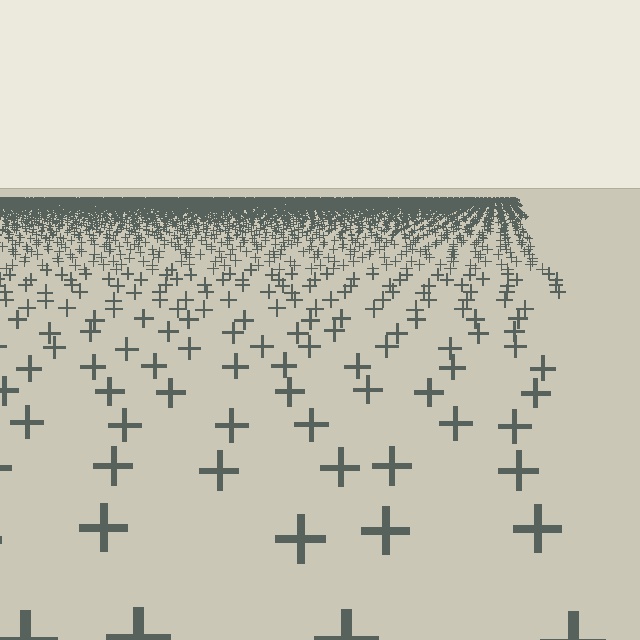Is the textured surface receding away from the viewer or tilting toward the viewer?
The surface is receding away from the viewer. Texture elements get smaller and denser toward the top.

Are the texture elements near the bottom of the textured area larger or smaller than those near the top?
Larger. Near the bottom, elements are closer to the viewer and appear at a bigger on-screen size.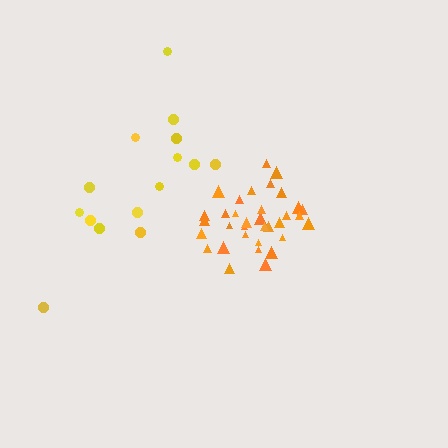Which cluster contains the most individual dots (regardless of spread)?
Orange (34).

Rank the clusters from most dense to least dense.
orange, yellow.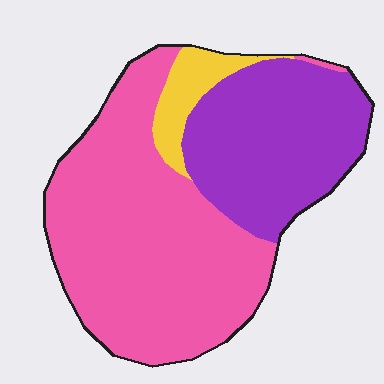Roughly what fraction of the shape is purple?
Purple takes up about one third (1/3) of the shape.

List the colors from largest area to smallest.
From largest to smallest: pink, purple, yellow.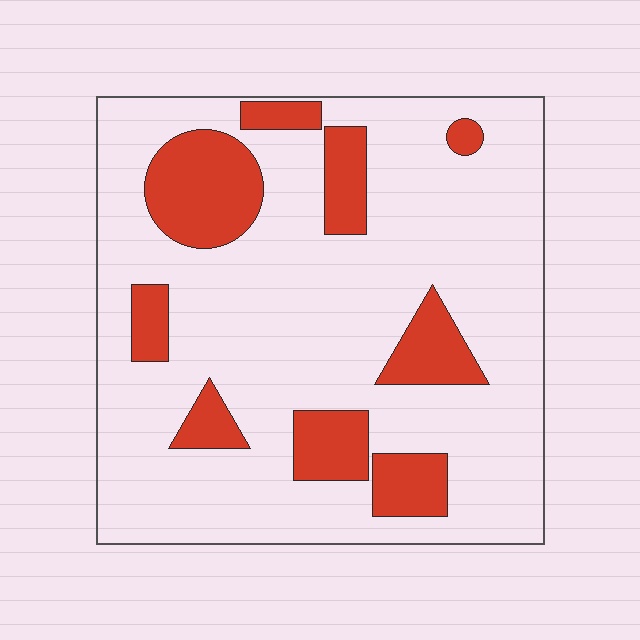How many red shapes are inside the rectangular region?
9.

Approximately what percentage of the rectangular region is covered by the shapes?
Approximately 20%.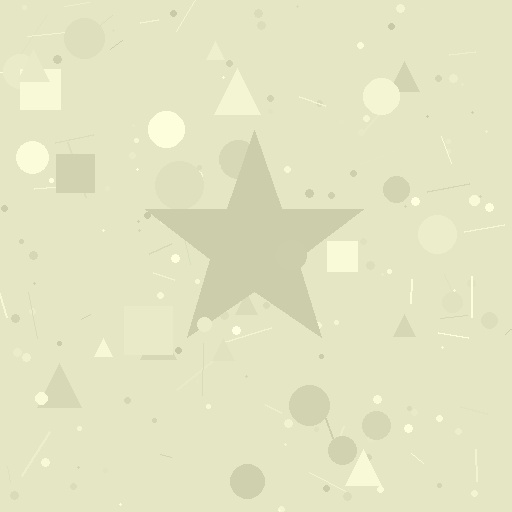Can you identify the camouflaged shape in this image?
The camouflaged shape is a star.